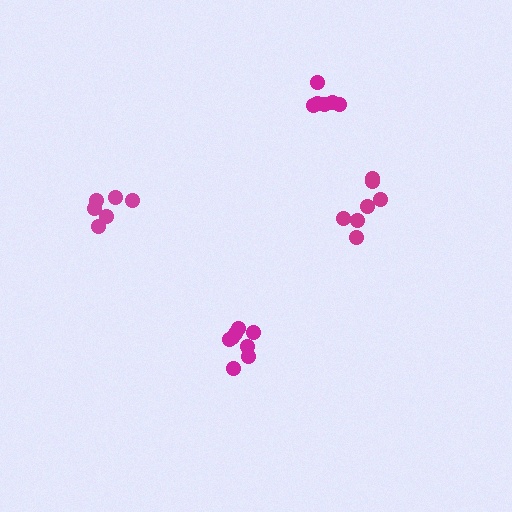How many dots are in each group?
Group 1: 6 dots, Group 2: 7 dots, Group 3: 6 dots, Group 4: 8 dots (27 total).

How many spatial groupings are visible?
There are 4 spatial groupings.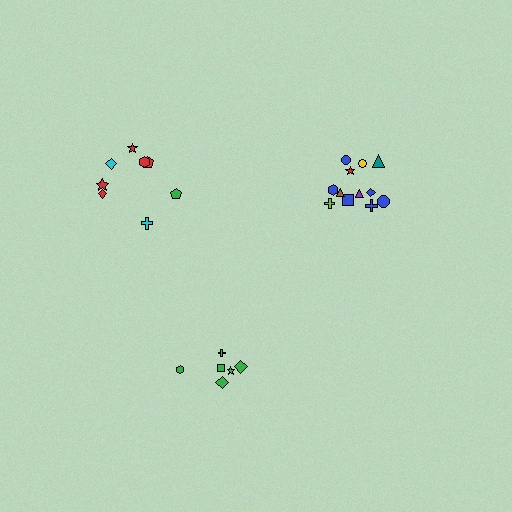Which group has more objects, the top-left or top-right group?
The top-right group.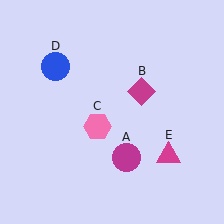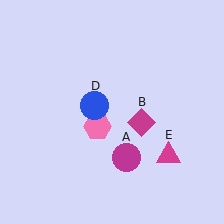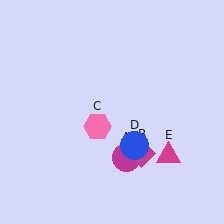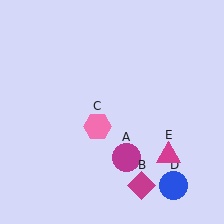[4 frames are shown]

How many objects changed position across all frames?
2 objects changed position: magenta diamond (object B), blue circle (object D).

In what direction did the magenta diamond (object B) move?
The magenta diamond (object B) moved down.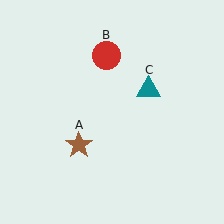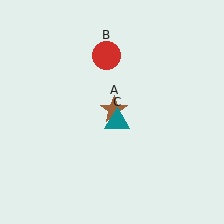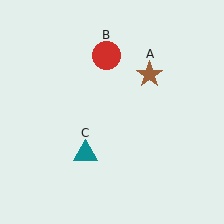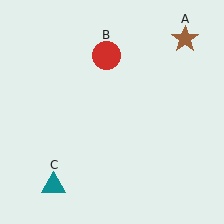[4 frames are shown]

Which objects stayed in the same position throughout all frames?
Red circle (object B) remained stationary.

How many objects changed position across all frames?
2 objects changed position: brown star (object A), teal triangle (object C).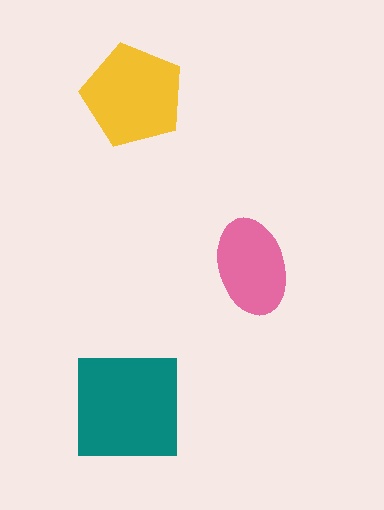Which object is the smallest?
The pink ellipse.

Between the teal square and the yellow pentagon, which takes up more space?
The teal square.